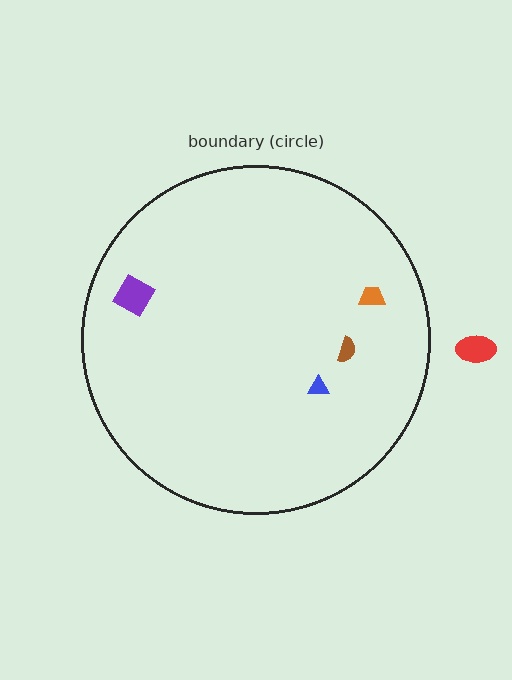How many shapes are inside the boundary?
4 inside, 1 outside.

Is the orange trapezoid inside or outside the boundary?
Inside.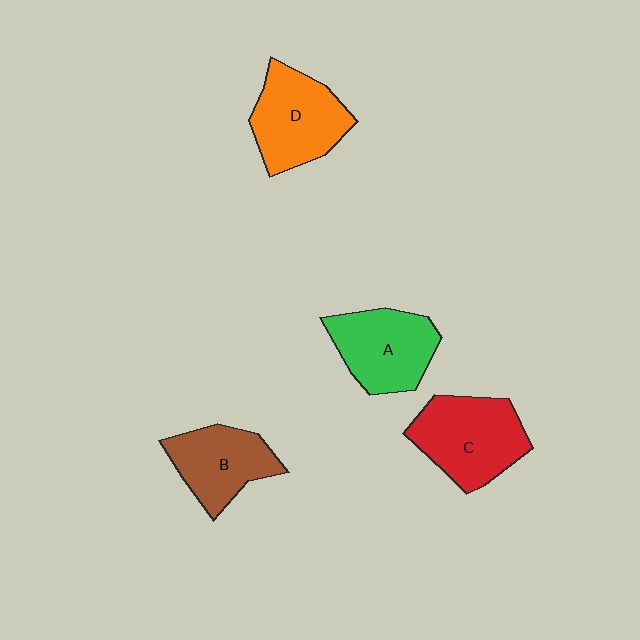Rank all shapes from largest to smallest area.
From largest to smallest: C (red), D (orange), A (green), B (brown).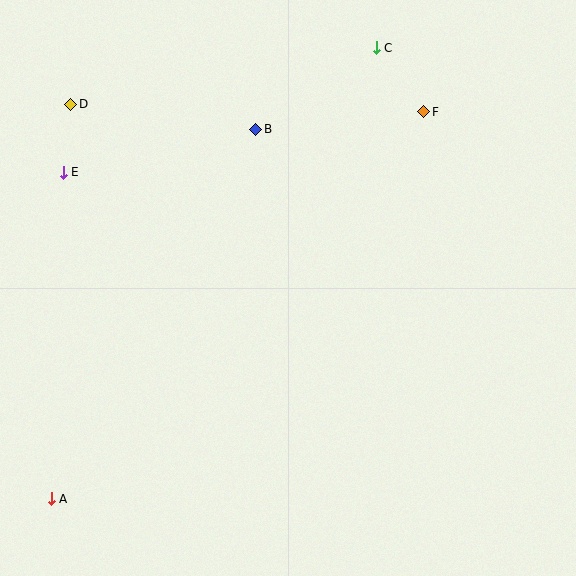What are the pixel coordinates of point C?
Point C is at (376, 48).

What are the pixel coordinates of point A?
Point A is at (51, 499).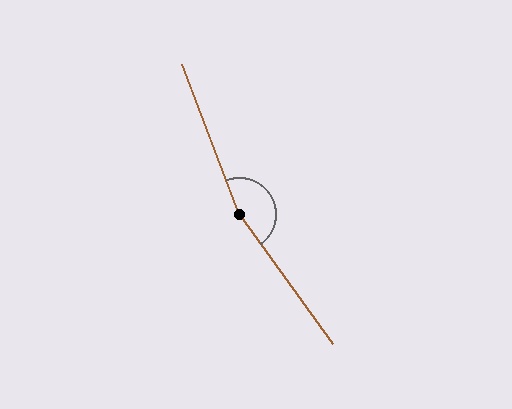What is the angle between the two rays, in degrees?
Approximately 165 degrees.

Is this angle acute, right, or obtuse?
It is obtuse.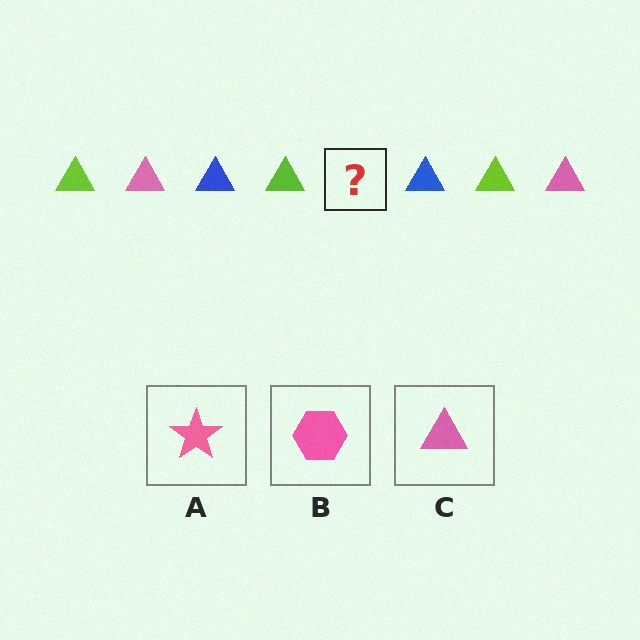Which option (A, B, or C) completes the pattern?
C.